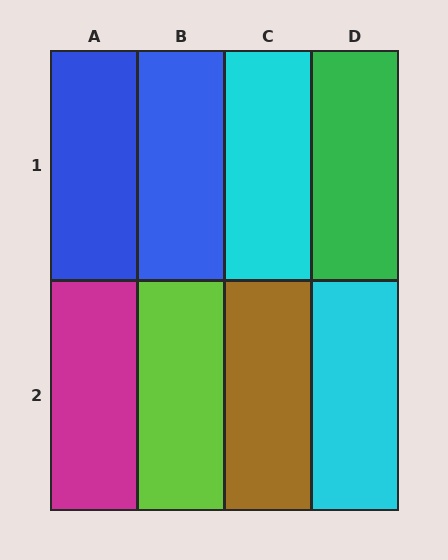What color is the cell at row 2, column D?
Cyan.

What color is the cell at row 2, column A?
Magenta.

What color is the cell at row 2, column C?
Brown.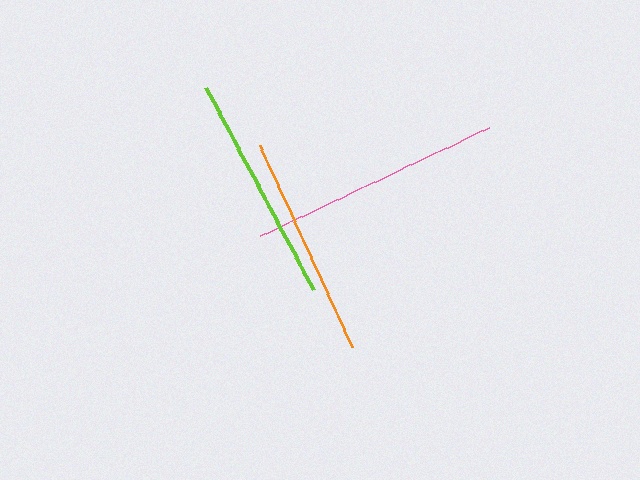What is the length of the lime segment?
The lime segment is approximately 229 pixels long.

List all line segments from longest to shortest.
From longest to shortest: pink, lime, orange.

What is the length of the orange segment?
The orange segment is approximately 222 pixels long.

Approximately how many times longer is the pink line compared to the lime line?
The pink line is approximately 1.1 times the length of the lime line.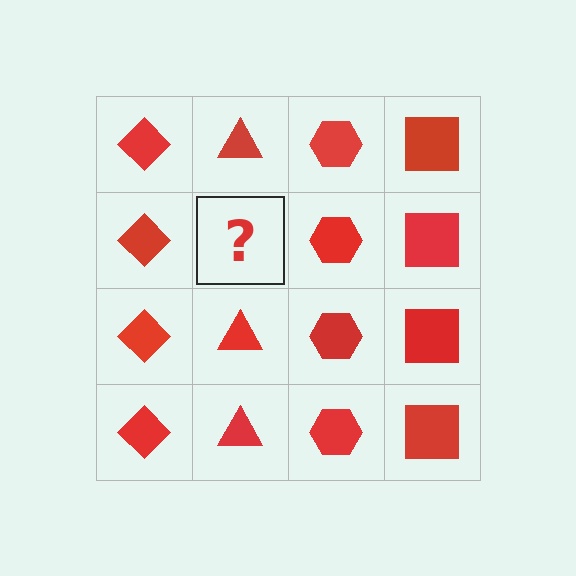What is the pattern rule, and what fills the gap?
The rule is that each column has a consistent shape. The gap should be filled with a red triangle.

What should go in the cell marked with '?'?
The missing cell should contain a red triangle.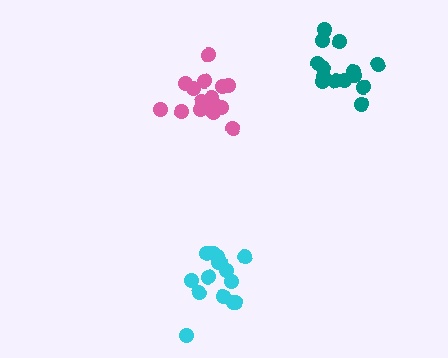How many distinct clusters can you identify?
There are 3 distinct clusters.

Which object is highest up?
The teal cluster is topmost.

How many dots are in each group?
Group 1: 14 dots, Group 2: 16 dots, Group 3: 15 dots (45 total).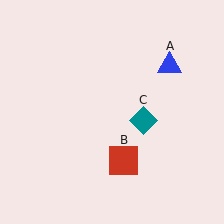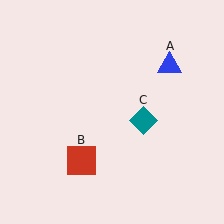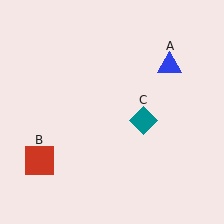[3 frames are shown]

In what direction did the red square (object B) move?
The red square (object B) moved left.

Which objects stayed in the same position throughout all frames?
Blue triangle (object A) and teal diamond (object C) remained stationary.